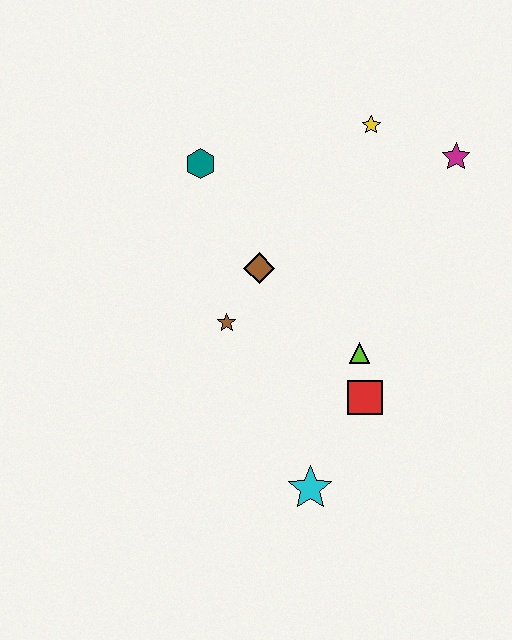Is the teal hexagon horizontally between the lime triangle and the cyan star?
No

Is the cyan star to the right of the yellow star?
No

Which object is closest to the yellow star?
The magenta star is closest to the yellow star.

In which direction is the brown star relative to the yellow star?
The brown star is below the yellow star.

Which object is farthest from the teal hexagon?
The cyan star is farthest from the teal hexagon.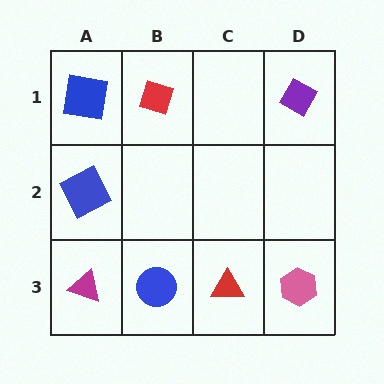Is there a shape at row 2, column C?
No, that cell is empty.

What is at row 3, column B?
A blue circle.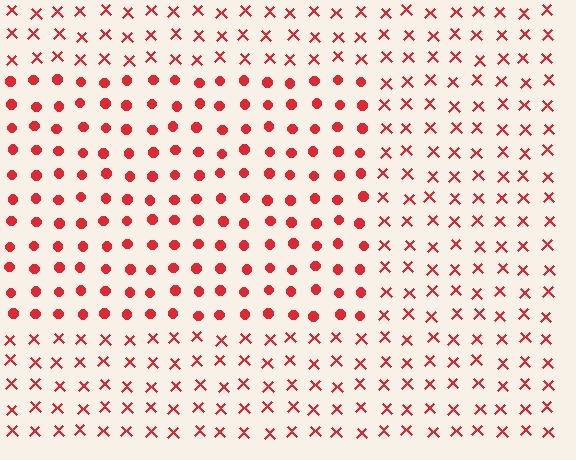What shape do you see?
I see a rectangle.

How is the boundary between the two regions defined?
The boundary is defined by a change in element shape: circles inside vs. X marks outside. All elements share the same color and spacing.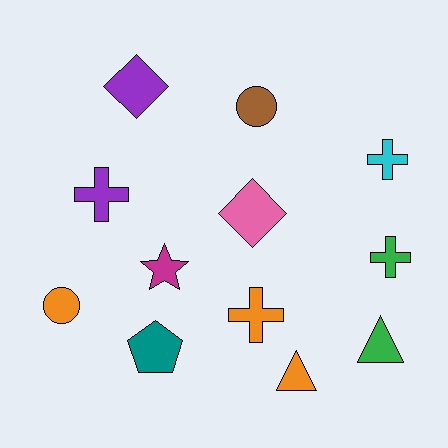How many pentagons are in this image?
There is 1 pentagon.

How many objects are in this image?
There are 12 objects.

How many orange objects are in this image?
There are 3 orange objects.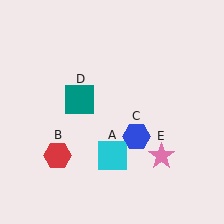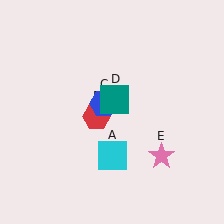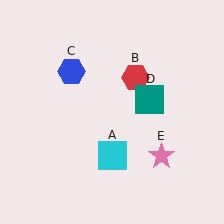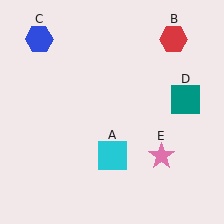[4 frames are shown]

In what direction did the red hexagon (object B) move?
The red hexagon (object B) moved up and to the right.